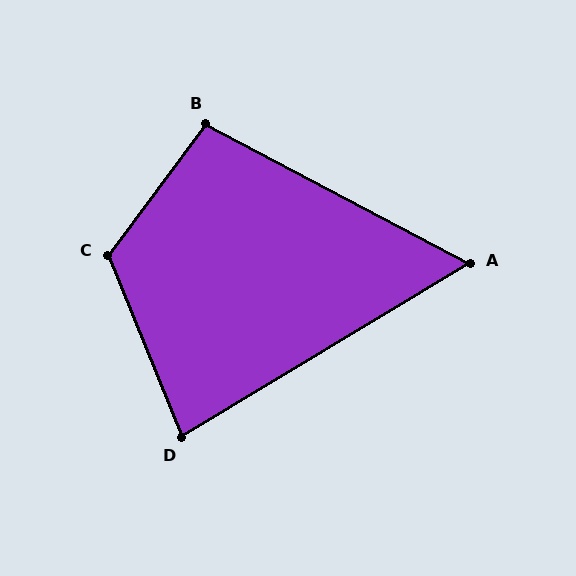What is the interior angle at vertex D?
Approximately 81 degrees (acute).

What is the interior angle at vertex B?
Approximately 99 degrees (obtuse).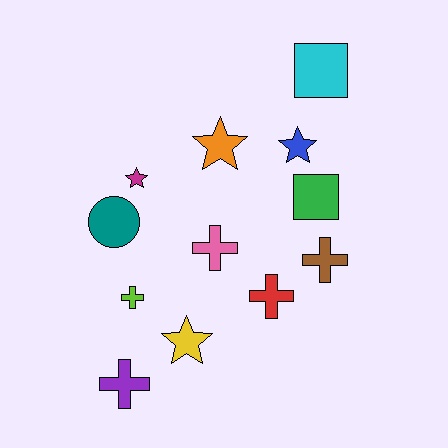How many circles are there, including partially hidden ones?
There is 1 circle.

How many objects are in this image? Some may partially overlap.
There are 12 objects.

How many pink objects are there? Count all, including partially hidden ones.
There is 1 pink object.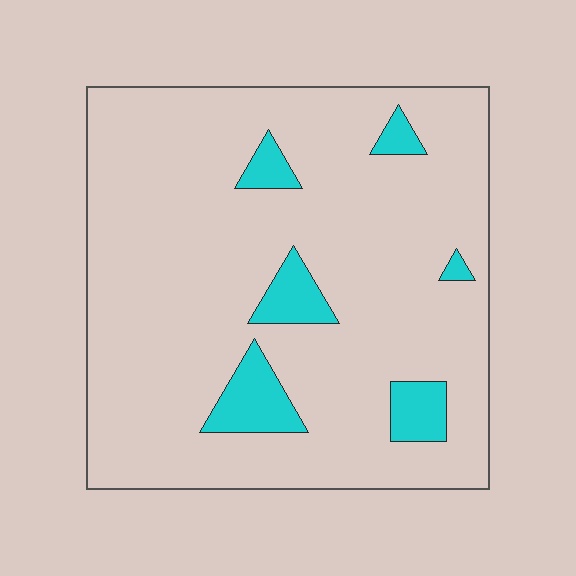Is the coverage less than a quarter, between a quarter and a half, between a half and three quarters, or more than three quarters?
Less than a quarter.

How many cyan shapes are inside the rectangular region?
6.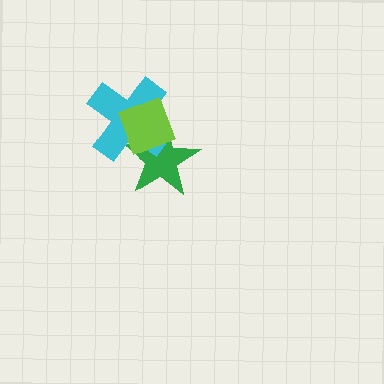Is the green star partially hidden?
Yes, it is partially covered by another shape.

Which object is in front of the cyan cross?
The lime diamond is in front of the cyan cross.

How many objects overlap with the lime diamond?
2 objects overlap with the lime diamond.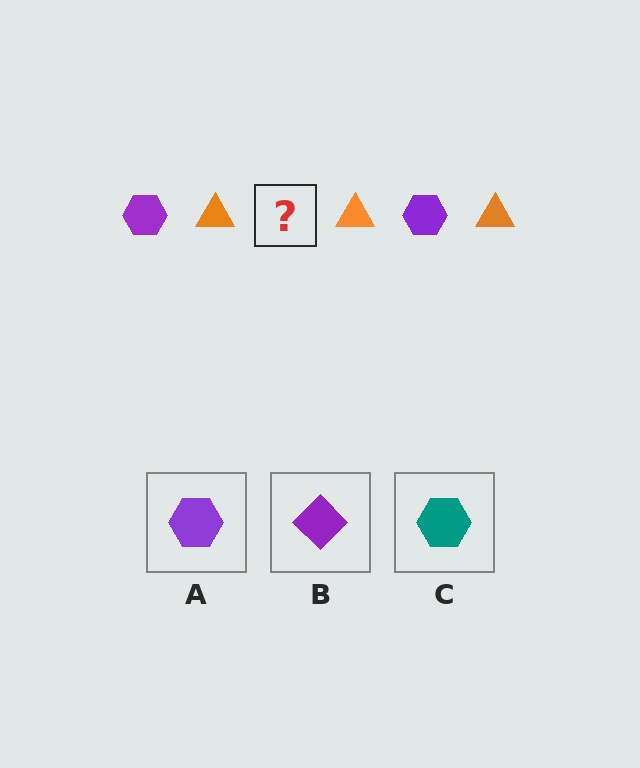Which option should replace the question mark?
Option A.